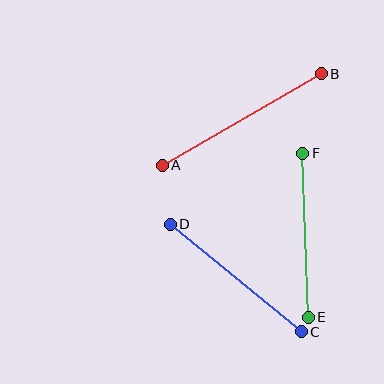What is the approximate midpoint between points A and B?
The midpoint is at approximately (242, 120) pixels.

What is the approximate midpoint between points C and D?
The midpoint is at approximately (236, 278) pixels.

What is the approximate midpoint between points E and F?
The midpoint is at approximately (305, 235) pixels.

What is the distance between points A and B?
The distance is approximately 183 pixels.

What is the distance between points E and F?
The distance is approximately 164 pixels.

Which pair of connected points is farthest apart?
Points A and B are farthest apart.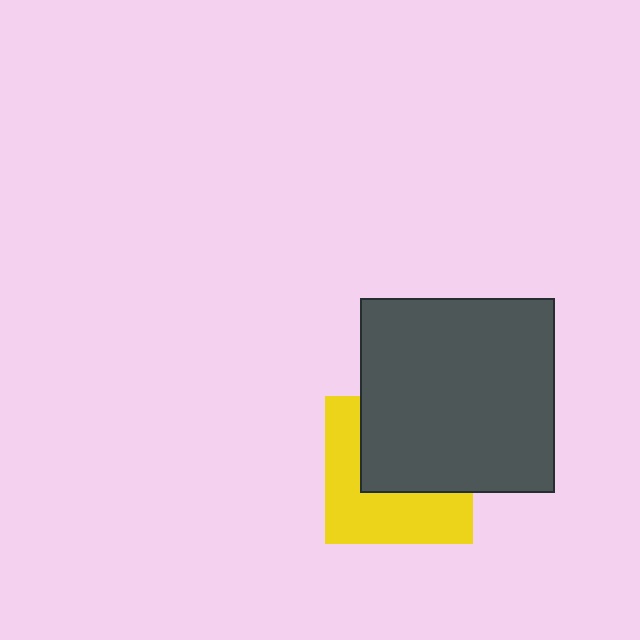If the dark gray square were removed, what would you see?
You would see the complete yellow square.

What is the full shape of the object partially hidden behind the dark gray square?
The partially hidden object is a yellow square.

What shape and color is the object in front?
The object in front is a dark gray square.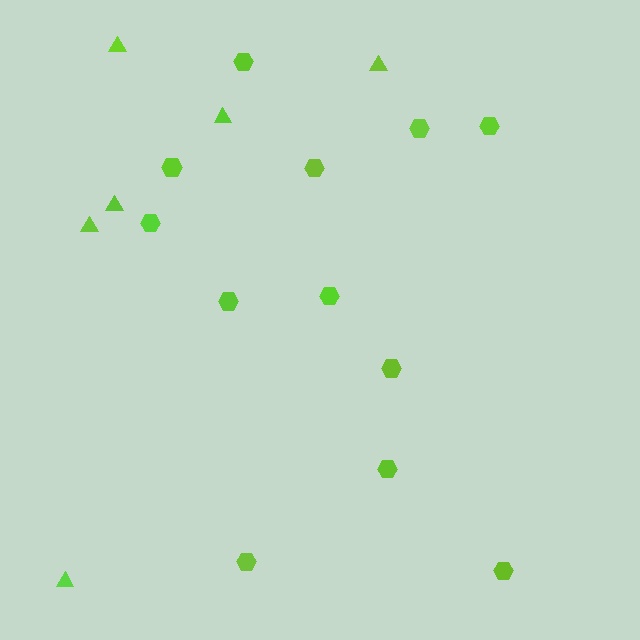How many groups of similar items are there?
There are 2 groups: one group of triangles (6) and one group of hexagons (12).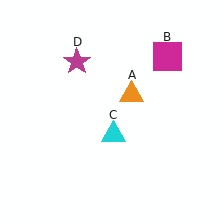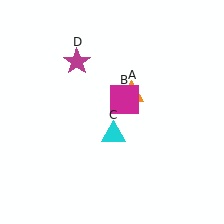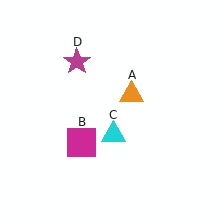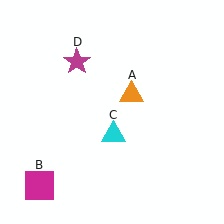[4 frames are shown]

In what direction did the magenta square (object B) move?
The magenta square (object B) moved down and to the left.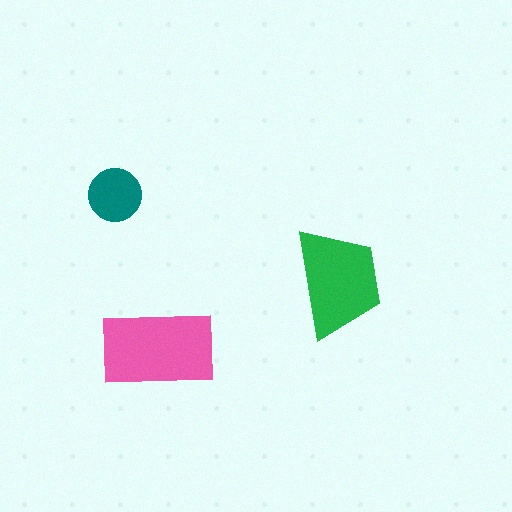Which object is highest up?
The teal circle is topmost.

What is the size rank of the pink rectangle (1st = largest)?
1st.